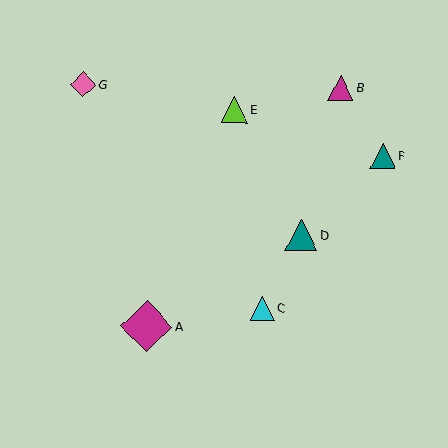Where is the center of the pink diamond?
The center of the pink diamond is at (83, 85).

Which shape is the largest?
The magenta diamond (labeled A) is the largest.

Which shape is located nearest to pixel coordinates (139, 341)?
The magenta diamond (labeled A) at (147, 326) is nearest to that location.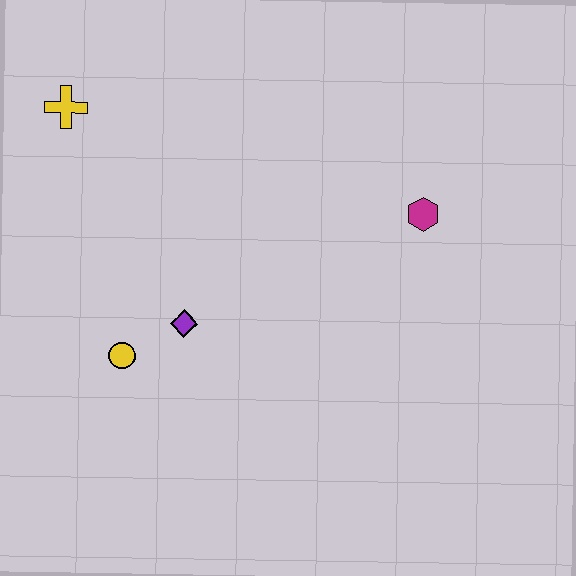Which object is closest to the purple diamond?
The yellow circle is closest to the purple diamond.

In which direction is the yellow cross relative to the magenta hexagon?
The yellow cross is to the left of the magenta hexagon.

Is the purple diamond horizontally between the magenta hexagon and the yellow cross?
Yes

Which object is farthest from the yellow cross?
The magenta hexagon is farthest from the yellow cross.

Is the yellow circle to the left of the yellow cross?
No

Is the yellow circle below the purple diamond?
Yes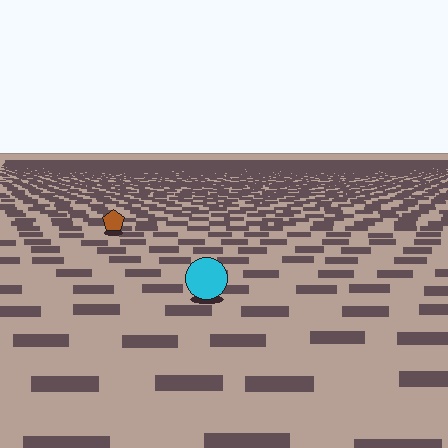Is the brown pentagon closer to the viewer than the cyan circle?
No. The cyan circle is closer — you can tell from the texture gradient: the ground texture is coarser near it.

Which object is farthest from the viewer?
The brown pentagon is farthest from the viewer. It appears smaller and the ground texture around it is denser.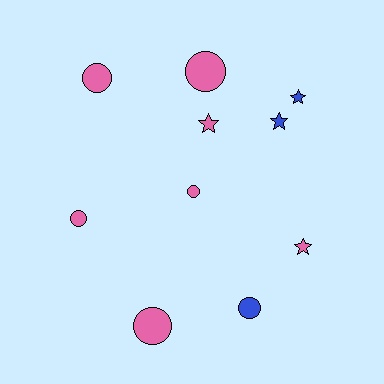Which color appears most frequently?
Pink, with 7 objects.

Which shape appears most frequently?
Circle, with 6 objects.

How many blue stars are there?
There are 2 blue stars.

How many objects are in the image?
There are 10 objects.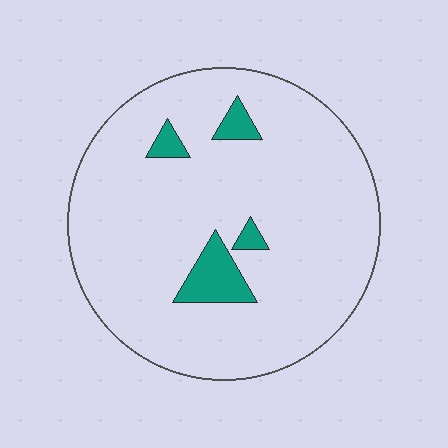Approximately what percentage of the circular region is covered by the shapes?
Approximately 10%.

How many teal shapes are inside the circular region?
4.